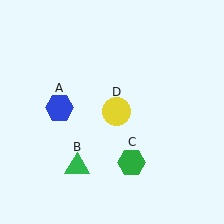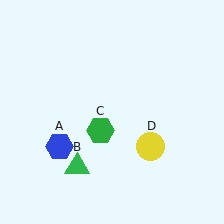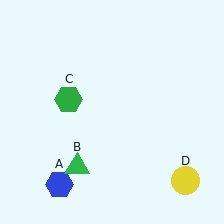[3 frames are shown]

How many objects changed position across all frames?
3 objects changed position: blue hexagon (object A), green hexagon (object C), yellow circle (object D).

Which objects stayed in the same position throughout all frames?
Green triangle (object B) remained stationary.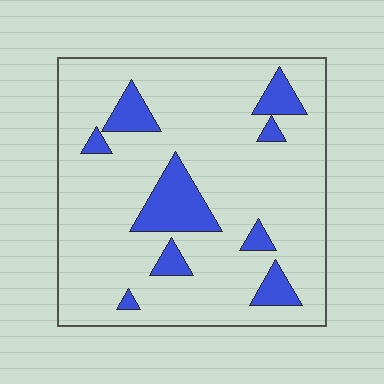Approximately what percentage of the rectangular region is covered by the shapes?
Approximately 15%.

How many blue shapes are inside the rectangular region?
9.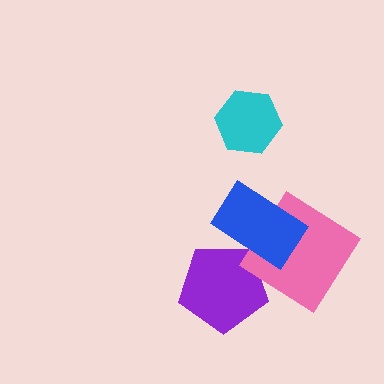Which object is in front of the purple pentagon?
The blue rectangle is in front of the purple pentagon.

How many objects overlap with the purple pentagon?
1 object overlaps with the purple pentagon.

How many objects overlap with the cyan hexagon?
0 objects overlap with the cyan hexagon.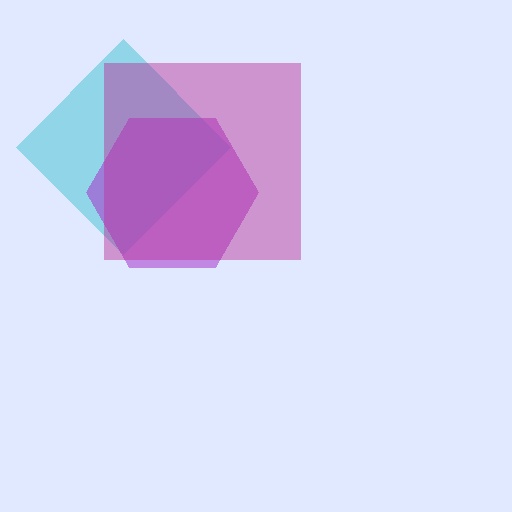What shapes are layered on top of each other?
The layered shapes are: a cyan diamond, a purple hexagon, a magenta square.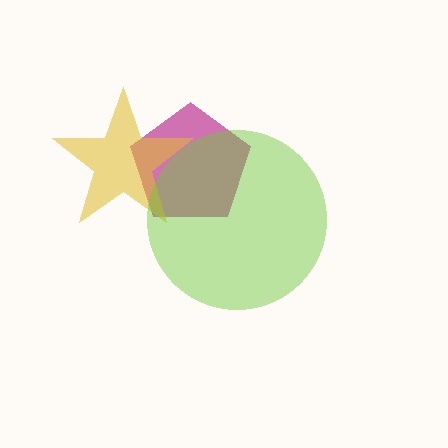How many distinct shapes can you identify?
There are 3 distinct shapes: a magenta pentagon, a yellow star, a lime circle.